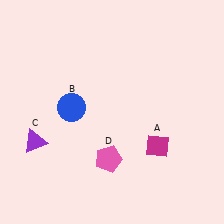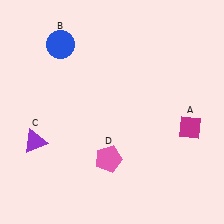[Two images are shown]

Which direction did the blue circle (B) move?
The blue circle (B) moved up.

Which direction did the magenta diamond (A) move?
The magenta diamond (A) moved right.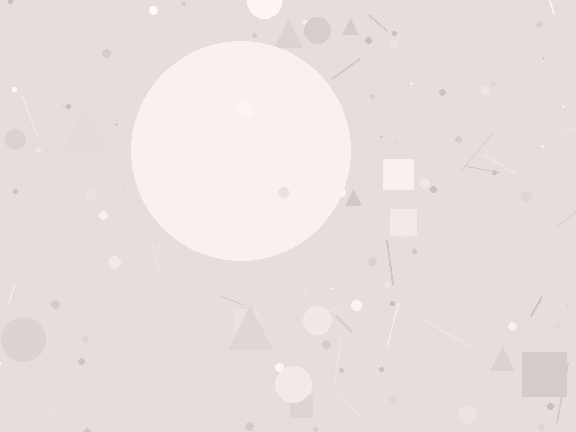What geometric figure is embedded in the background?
A circle is embedded in the background.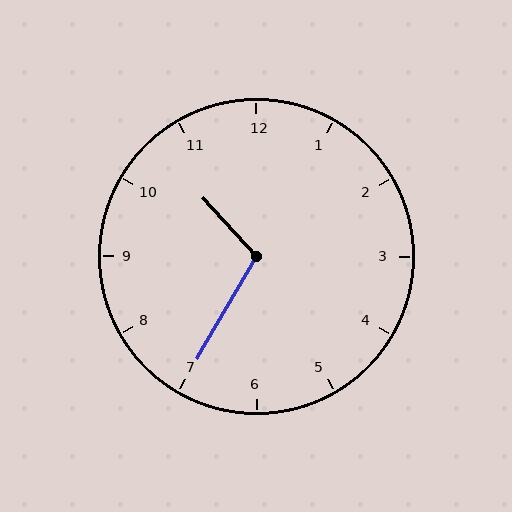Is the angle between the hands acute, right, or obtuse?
It is obtuse.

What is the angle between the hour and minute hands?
Approximately 108 degrees.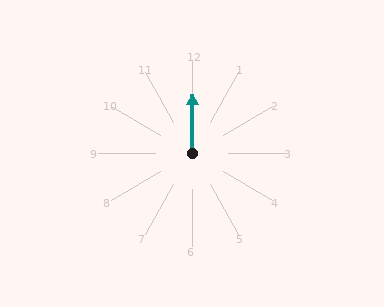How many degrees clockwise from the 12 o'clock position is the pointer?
Approximately 0 degrees.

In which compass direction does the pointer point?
North.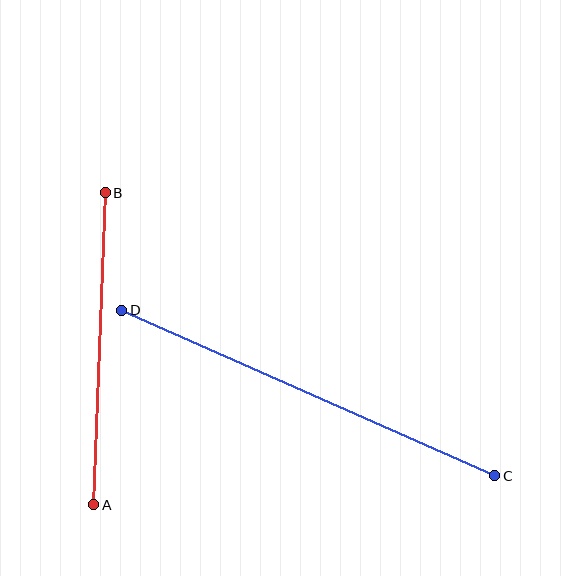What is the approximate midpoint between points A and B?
The midpoint is at approximately (99, 349) pixels.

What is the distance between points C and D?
The distance is approximately 408 pixels.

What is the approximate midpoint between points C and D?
The midpoint is at approximately (308, 393) pixels.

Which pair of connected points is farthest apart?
Points C and D are farthest apart.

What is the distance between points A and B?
The distance is approximately 312 pixels.